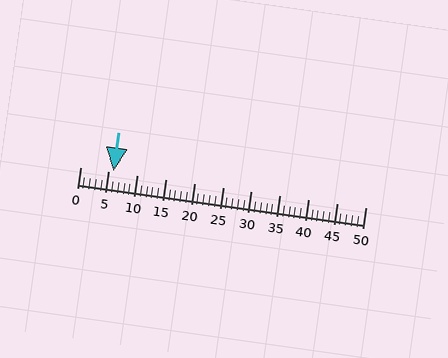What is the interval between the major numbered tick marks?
The major tick marks are spaced 5 units apart.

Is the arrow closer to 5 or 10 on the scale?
The arrow is closer to 5.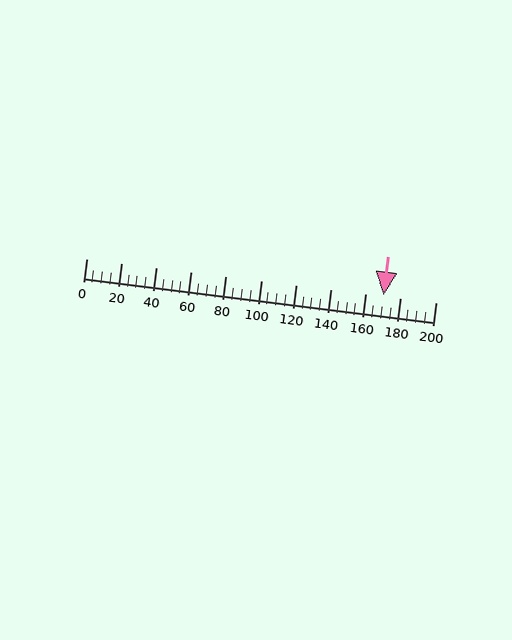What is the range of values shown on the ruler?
The ruler shows values from 0 to 200.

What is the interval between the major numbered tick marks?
The major tick marks are spaced 20 units apart.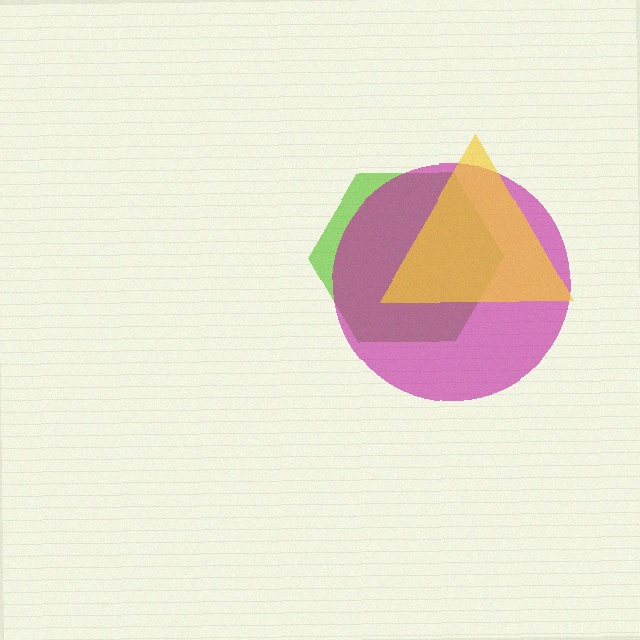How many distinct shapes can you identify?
There are 3 distinct shapes: a lime hexagon, a magenta circle, a yellow triangle.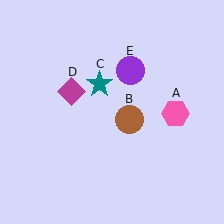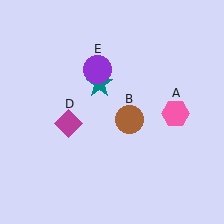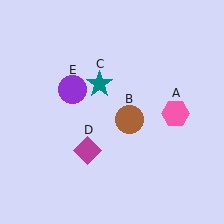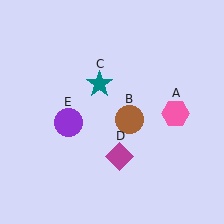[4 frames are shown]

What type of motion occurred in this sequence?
The magenta diamond (object D), purple circle (object E) rotated counterclockwise around the center of the scene.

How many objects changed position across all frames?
2 objects changed position: magenta diamond (object D), purple circle (object E).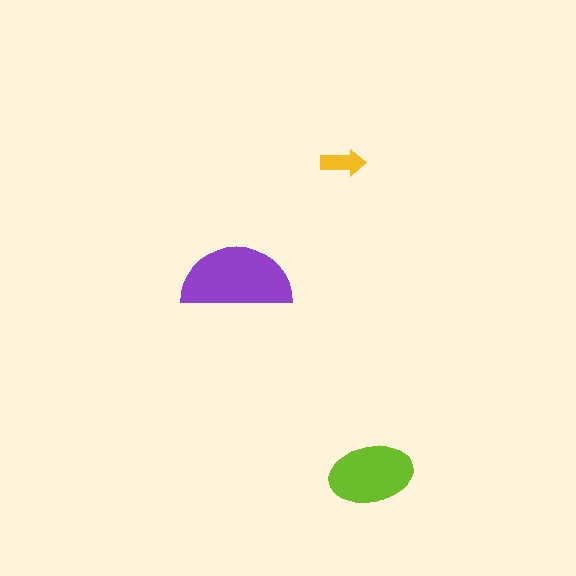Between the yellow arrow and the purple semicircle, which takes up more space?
The purple semicircle.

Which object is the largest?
The purple semicircle.